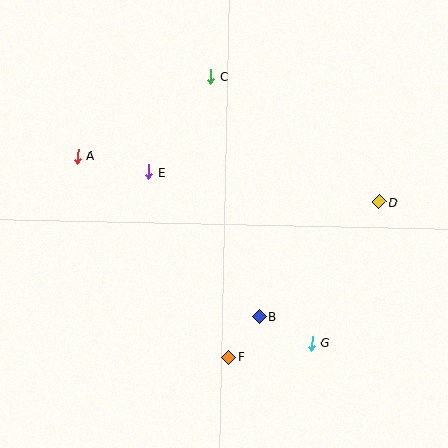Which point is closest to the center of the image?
Point E at (149, 172) is closest to the center.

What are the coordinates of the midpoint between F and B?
The midpoint between F and B is at (244, 337).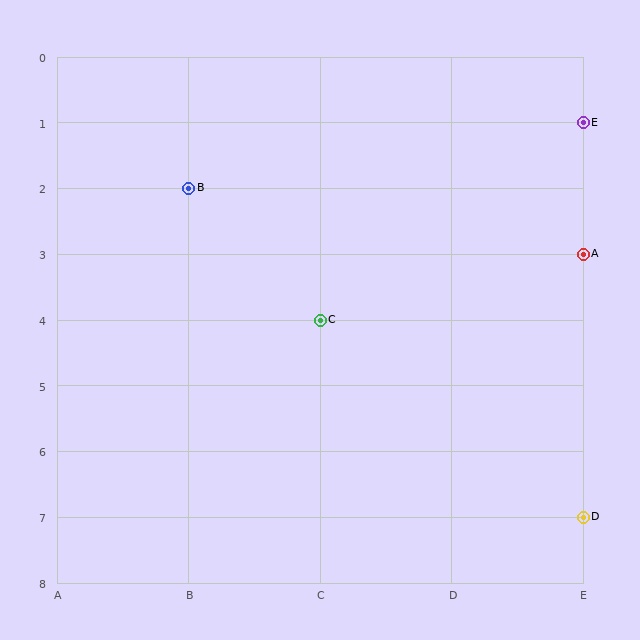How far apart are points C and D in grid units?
Points C and D are 2 columns and 3 rows apart (about 3.6 grid units diagonally).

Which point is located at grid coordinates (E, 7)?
Point D is at (E, 7).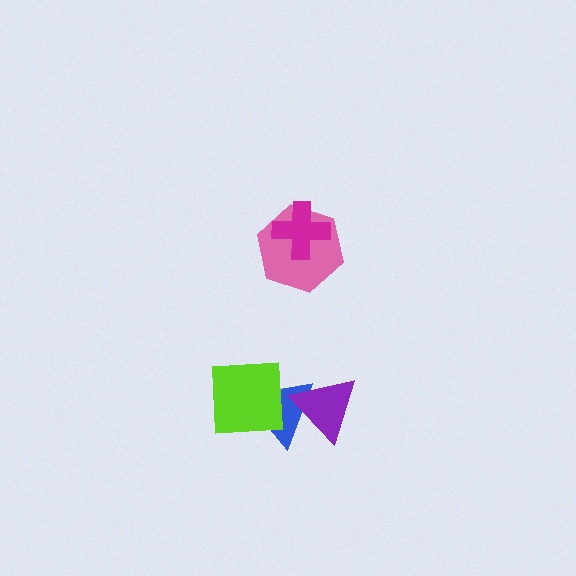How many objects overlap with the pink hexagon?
1 object overlaps with the pink hexagon.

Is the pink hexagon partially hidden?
Yes, it is partially covered by another shape.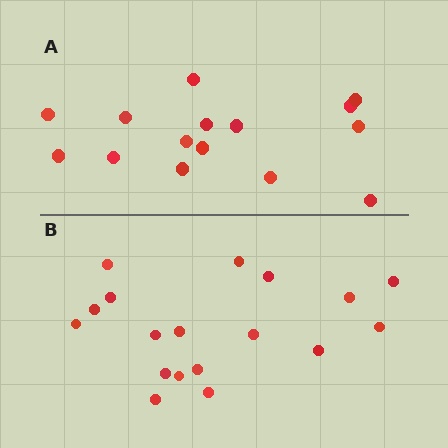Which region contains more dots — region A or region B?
Region B (the bottom region) has more dots.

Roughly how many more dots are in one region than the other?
Region B has just a few more — roughly 2 or 3 more dots than region A.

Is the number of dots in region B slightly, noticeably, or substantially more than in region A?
Region B has only slightly more — the two regions are fairly close. The ratio is roughly 1.2 to 1.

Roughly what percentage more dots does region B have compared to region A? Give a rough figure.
About 20% more.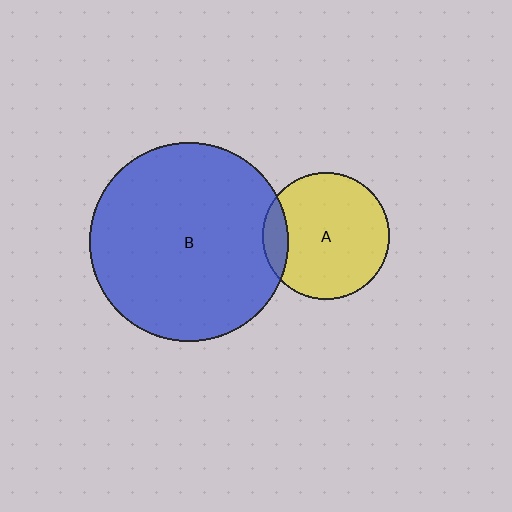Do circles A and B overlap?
Yes.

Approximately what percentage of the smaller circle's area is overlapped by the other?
Approximately 10%.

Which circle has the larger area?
Circle B (blue).